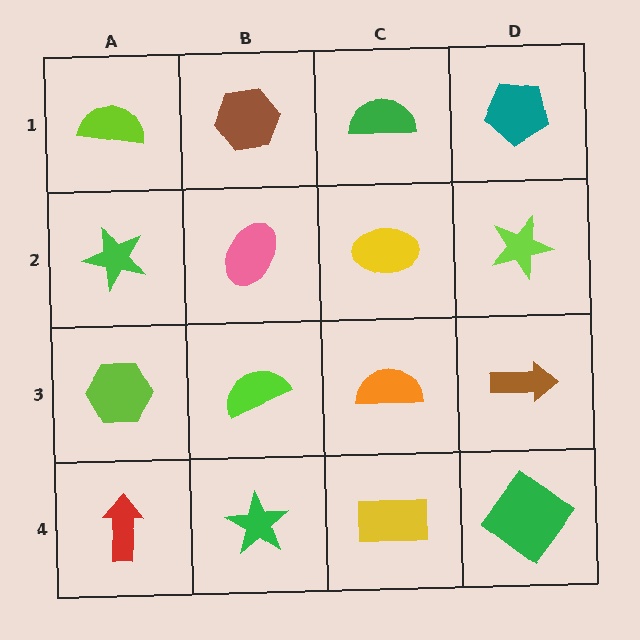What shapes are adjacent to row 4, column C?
An orange semicircle (row 3, column C), a green star (row 4, column B), a green diamond (row 4, column D).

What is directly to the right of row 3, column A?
A lime semicircle.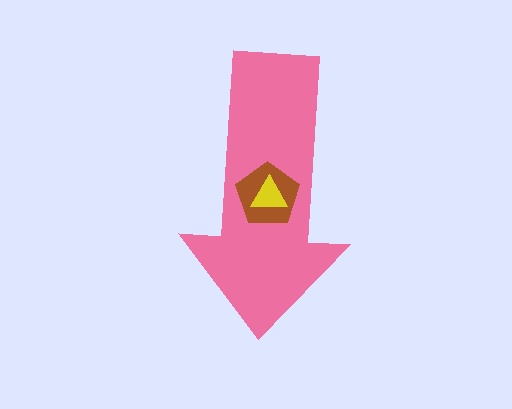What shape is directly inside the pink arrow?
The brown pentagon.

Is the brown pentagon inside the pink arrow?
Yes.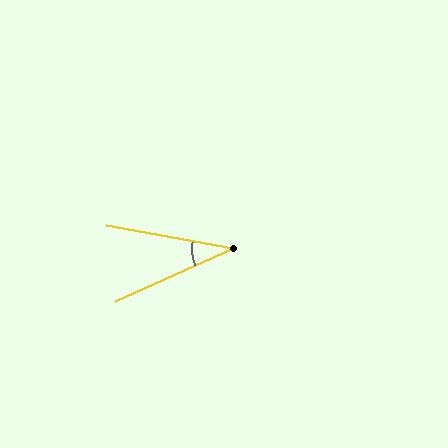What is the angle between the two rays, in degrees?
Approximately 34 degrees.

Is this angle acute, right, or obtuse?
It is acute.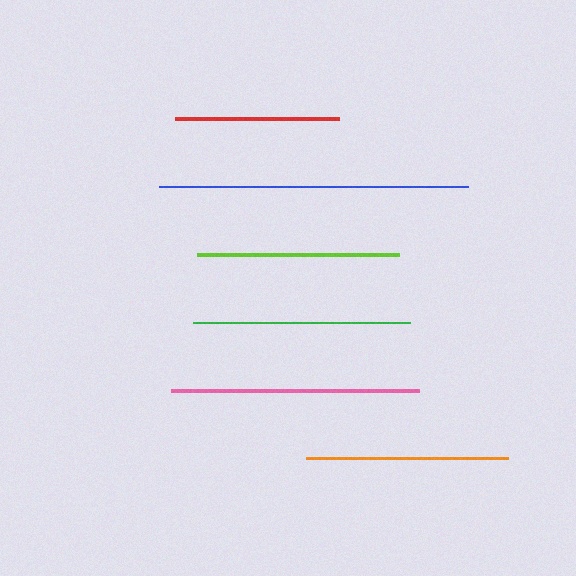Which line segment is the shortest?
The red line is the shortest at approximately 164 pixels.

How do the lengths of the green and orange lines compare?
The green and orange lines are approximately the same length.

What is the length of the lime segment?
The lime segment is approximately 201 pixels long.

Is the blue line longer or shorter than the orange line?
The blue line is longer than the orange line.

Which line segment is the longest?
The blue line is the longest at approximately 309 pixels.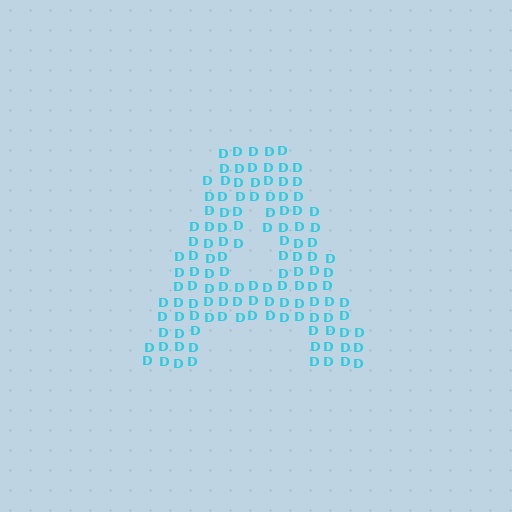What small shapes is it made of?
It is made of small letter D's.